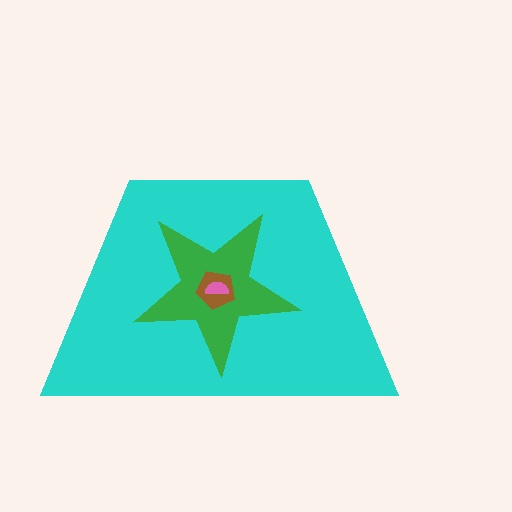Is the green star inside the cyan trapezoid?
Yes.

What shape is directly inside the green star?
The brown pentagon.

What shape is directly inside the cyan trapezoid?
The green star.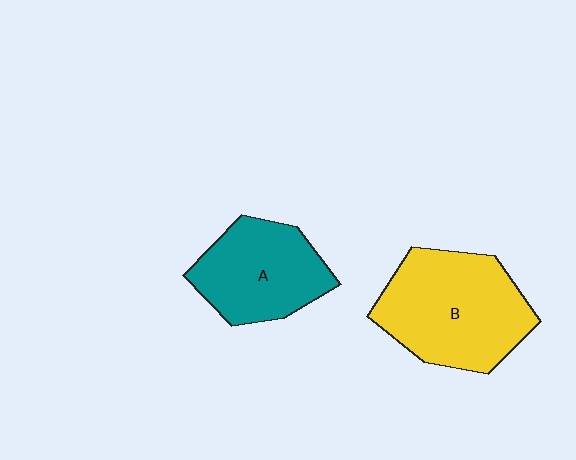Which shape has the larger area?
Shape B (yellow).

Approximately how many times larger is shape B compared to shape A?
Approximately 1.3 times.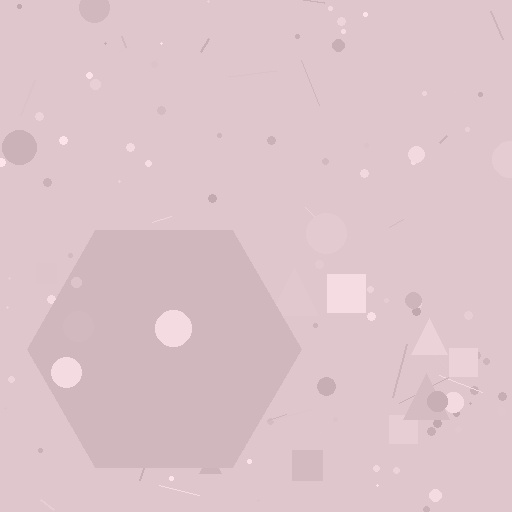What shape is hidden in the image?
A hexagon is hidden in the image.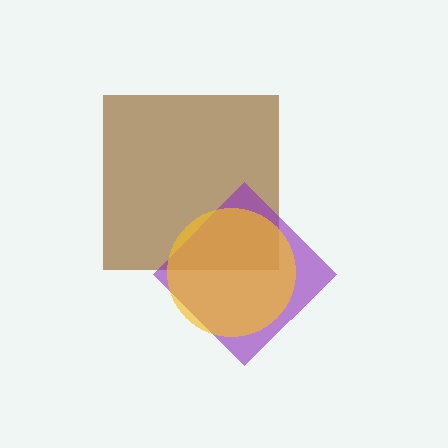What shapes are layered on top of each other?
The layered shapes are: a brown square, a purple diamond, a yellow circle.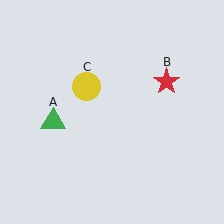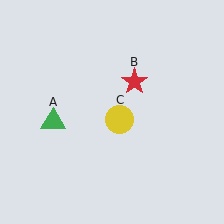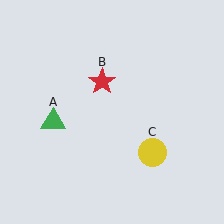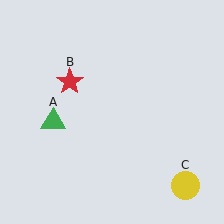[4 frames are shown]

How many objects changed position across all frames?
2 objects changed position: red star (object B), yellow circle (object C).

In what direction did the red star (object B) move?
The red star (object B) moved left.